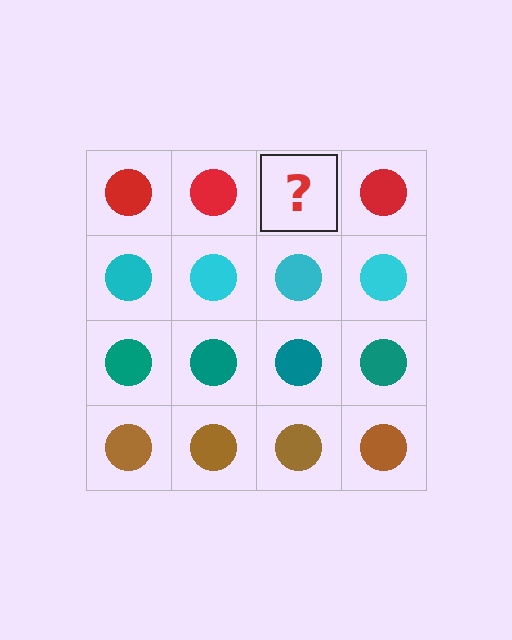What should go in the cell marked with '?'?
The missing cell should contain a red circle.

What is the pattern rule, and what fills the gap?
The rule is that each row has a consistent color. The gap should be filled with a red circle.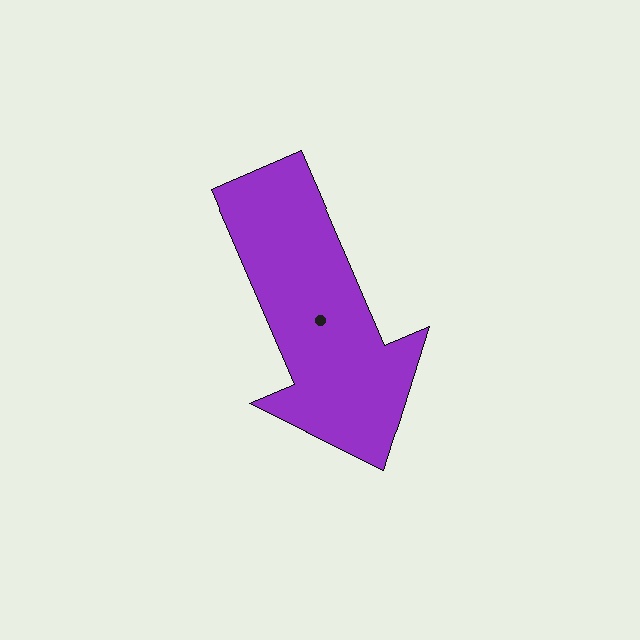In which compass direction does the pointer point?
Southeast.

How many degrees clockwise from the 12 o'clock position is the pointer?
Approximately 157 degrees.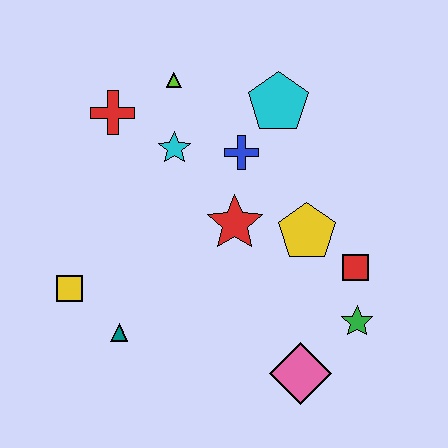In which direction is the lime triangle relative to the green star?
The lime triangle is above the green star.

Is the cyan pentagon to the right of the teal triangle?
Yes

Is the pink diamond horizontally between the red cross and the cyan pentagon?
No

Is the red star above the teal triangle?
Yes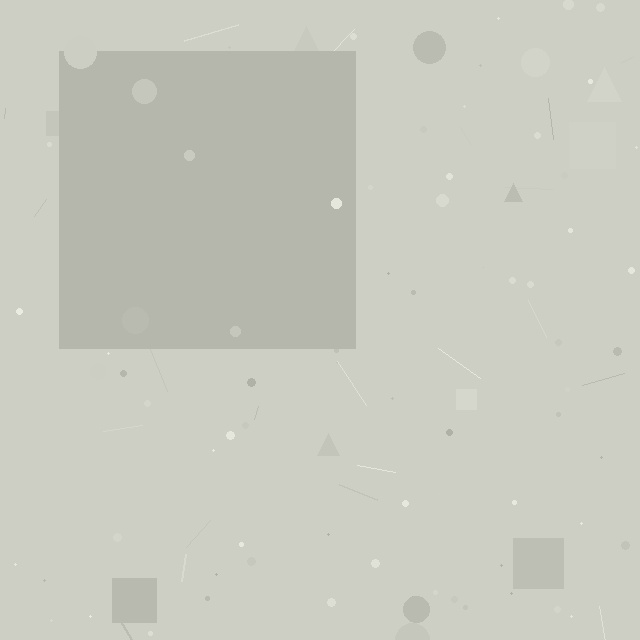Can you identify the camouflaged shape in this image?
The camouflaged shape is a square.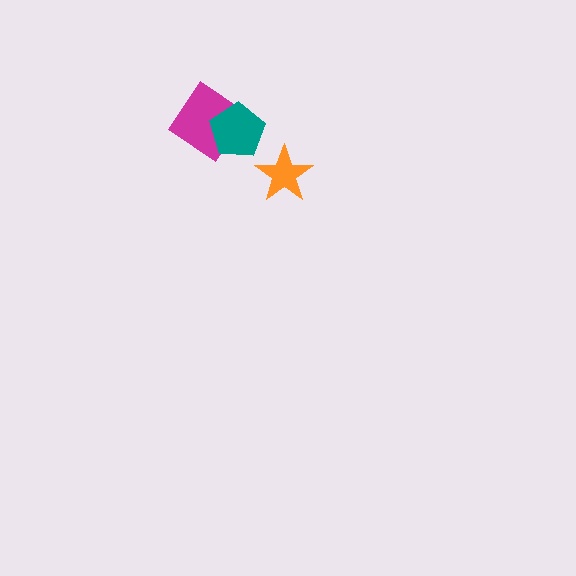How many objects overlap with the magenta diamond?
1 object overlaps with the magenta diamond.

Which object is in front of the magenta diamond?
The teal pentagon is in front of the magenta diamond.